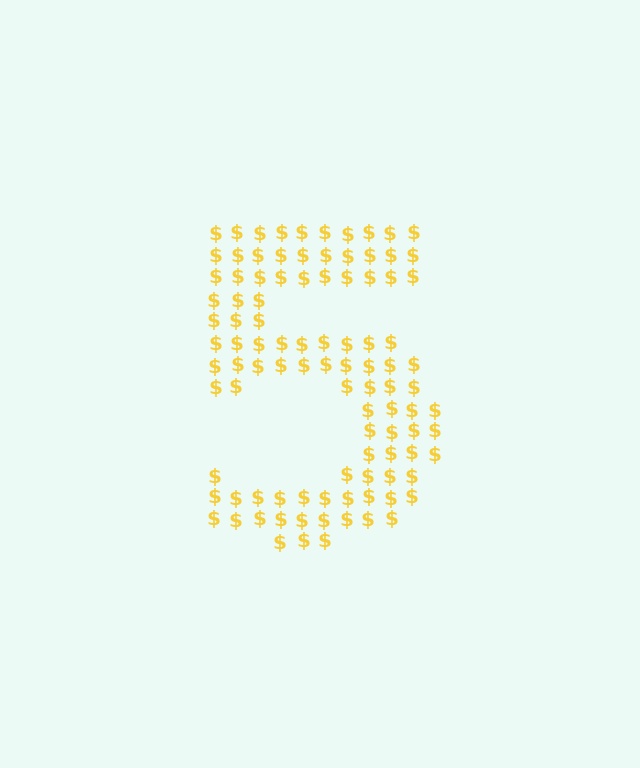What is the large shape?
The large shape is the digit 5.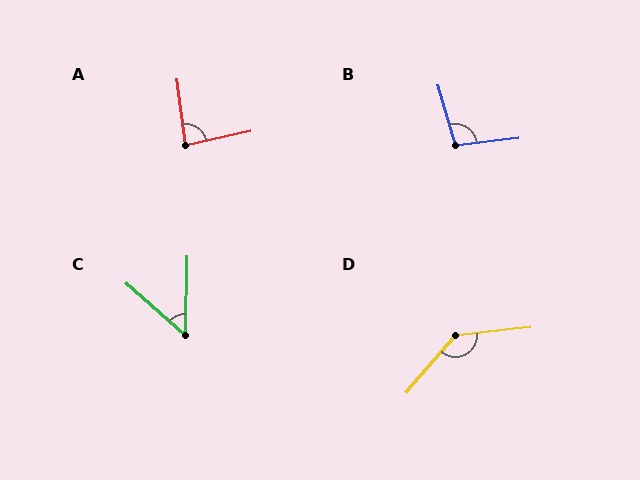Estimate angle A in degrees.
Approximately 85 degrees.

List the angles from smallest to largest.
C (50°), A (85°), B (100°), D (137°).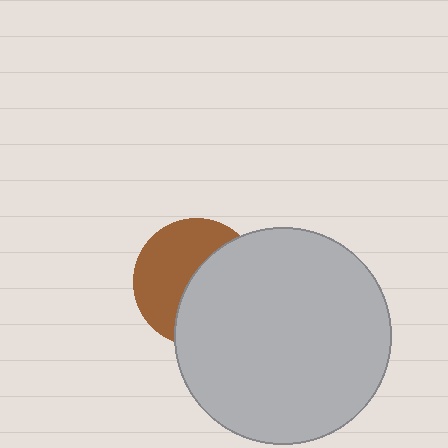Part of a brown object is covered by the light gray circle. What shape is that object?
It is a circle.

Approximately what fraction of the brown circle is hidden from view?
Roughly 50% of the brown circle is hidden behind the light gray circle.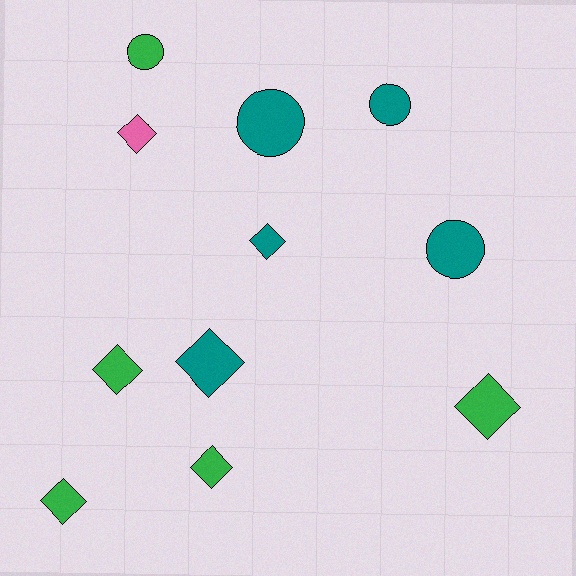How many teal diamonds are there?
There are 2 teal diamonds.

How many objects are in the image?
There are 11 objects.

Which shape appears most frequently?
Diamond, with 7 objects.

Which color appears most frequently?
Green, with 5 objects.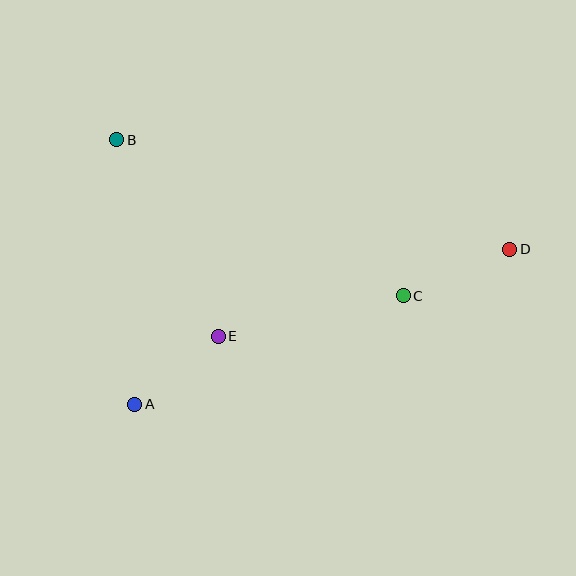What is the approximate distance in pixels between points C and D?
The distance between C and D is approximately 116 pixels.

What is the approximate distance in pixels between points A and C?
The distance between A and C is approximately 290 pixels.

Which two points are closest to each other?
Points A and E are closest to each other.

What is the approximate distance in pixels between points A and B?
The distance between A and B is approximately 265 pixels.